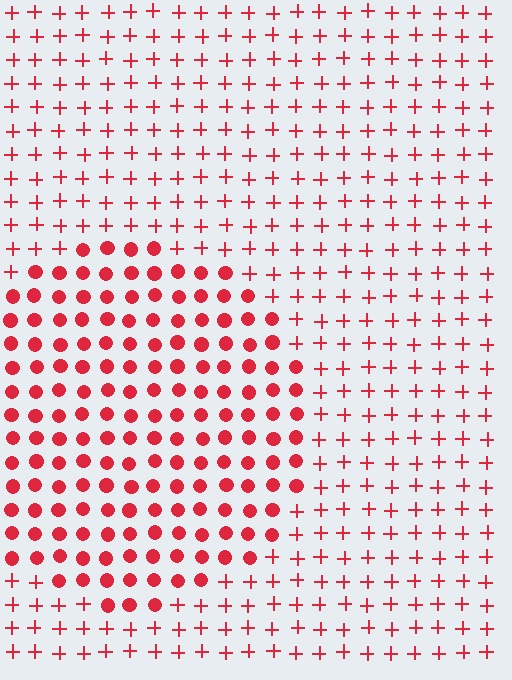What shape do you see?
I see a circle.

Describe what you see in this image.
The image is filled with small red elements arranged in a uniform grid. A circle-shaped region contains circles, while the surrounding area contains plus signs. The boundary is defined purely by the change in element shape.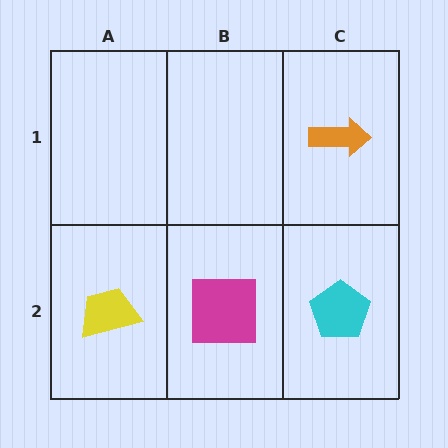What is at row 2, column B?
A magenta square.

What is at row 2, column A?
A yellow trapezoid.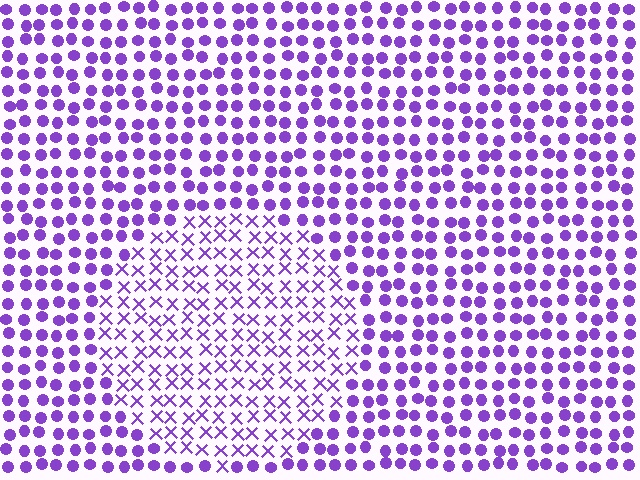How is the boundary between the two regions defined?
The boundary is defined by a change in element shape: X marks inside vs. circles outside. All elements share the same color and spacing.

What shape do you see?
I see a circle.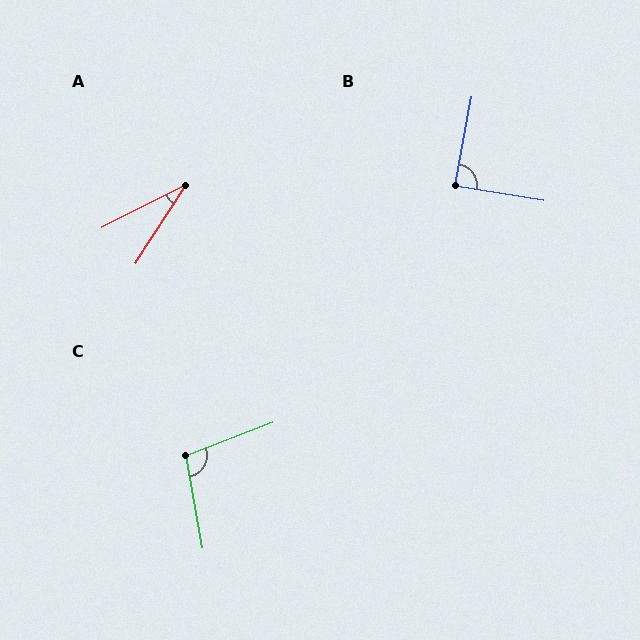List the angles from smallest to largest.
A (31°), B (88°), C (101°).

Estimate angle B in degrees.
Approximately 88 degrees.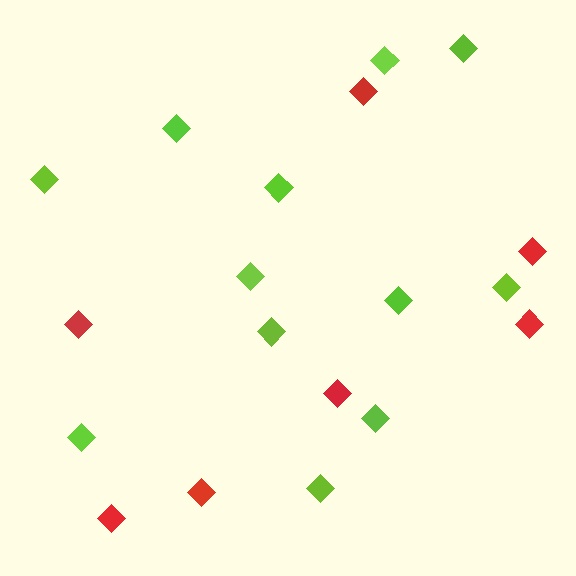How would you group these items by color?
There are 2 groups: one group of red diamonds (7) and one group of lime diamonds (12).